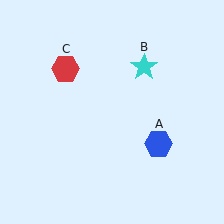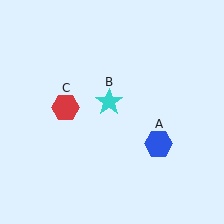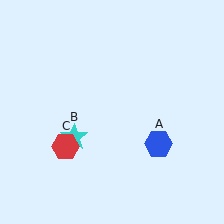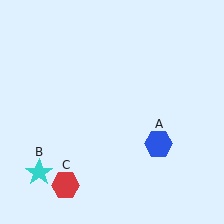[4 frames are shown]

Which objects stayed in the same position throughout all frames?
Blue hexagon (object A) remained stationary.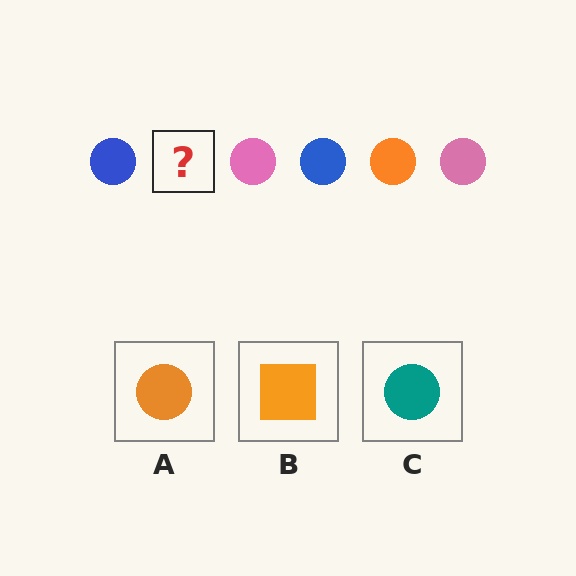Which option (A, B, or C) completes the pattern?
A.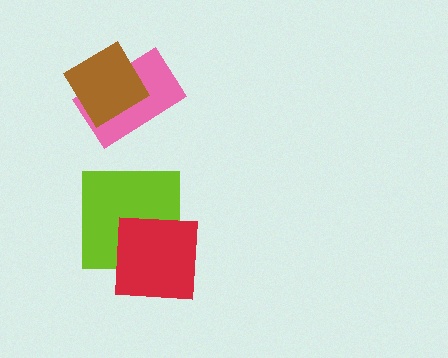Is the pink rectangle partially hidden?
Yes, it is partially covered by another shape.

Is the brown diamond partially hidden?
No, no other shape covers it.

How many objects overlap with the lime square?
1 object overlaps with the lime square.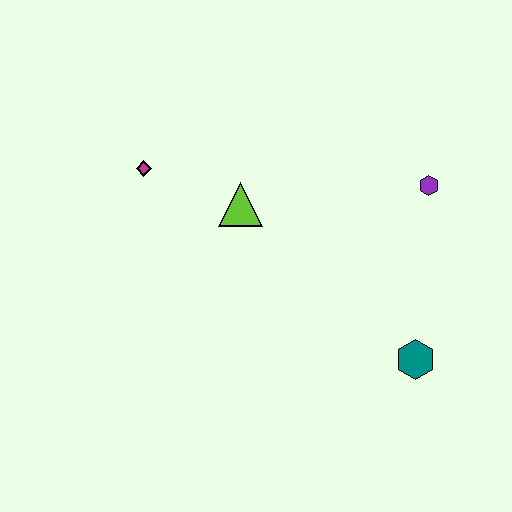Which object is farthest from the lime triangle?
The teal hexagon is farthest from the lime triangle.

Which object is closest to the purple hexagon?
The teal hexagon is closest to the purple hexagon.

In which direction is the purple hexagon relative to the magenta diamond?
The purple hexagon is to the right of the magenta diamond.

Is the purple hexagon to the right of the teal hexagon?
Yes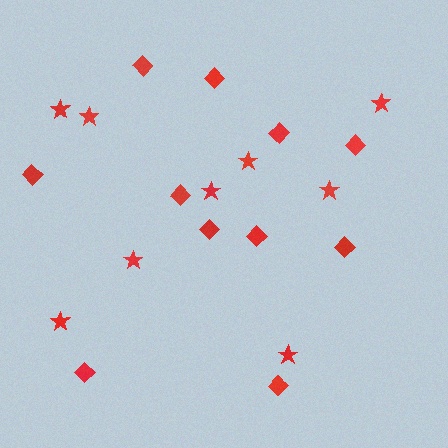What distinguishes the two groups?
There are 2 groups: one group of diamonds (11) and one group of stars (9).